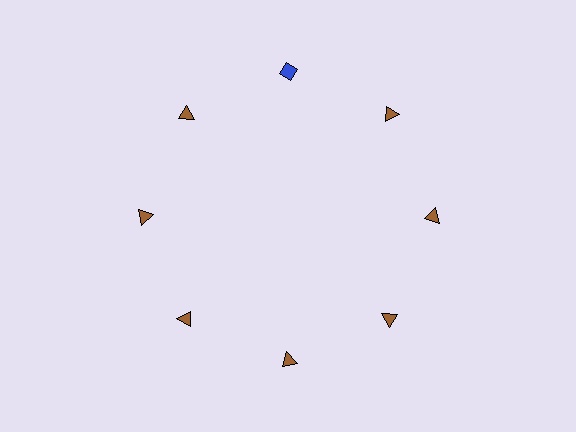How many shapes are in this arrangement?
There are 8 shapes arranged in a ring pattern.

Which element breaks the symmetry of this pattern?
The blue diamond at roughly the 12 o'clock position breaks the symmetry. All other shapes are brown triangles.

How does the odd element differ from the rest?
It differs in both color (blue instead of brown) and shape (diamond instead of triangle).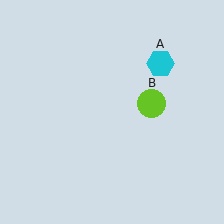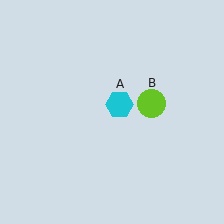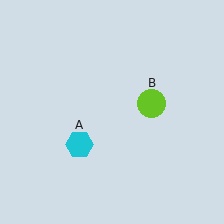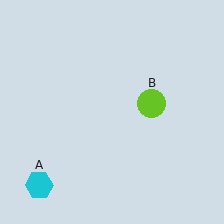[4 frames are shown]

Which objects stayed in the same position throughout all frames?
Lime circle (object B) remained stationary.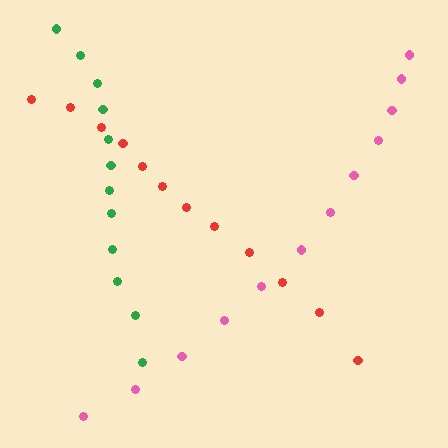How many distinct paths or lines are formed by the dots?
There are 3 distinct paths.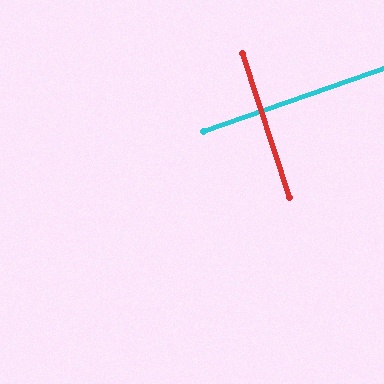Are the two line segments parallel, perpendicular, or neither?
Perpendicular — they meet at approximately 89°.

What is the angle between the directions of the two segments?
Approximately 89 degrees.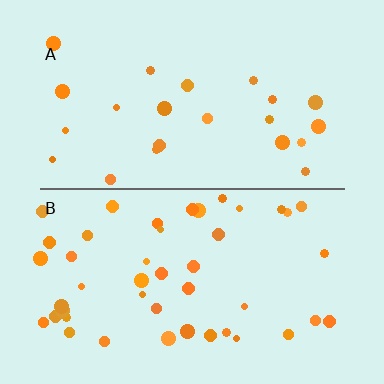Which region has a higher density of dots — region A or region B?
B (the bottom).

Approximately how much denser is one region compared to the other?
Approximately 2.0× — region B over region A.